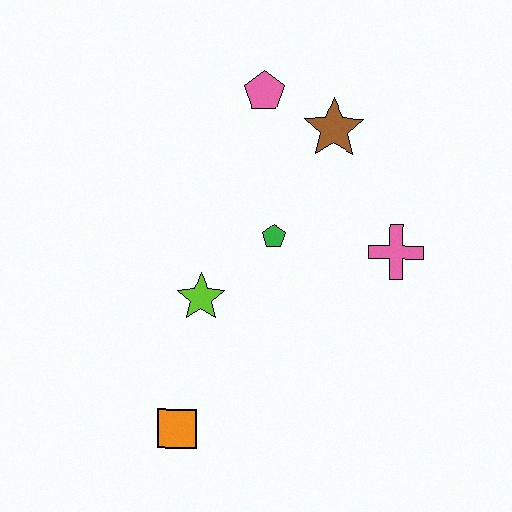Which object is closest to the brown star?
The pink pentagon is closest to the brown star.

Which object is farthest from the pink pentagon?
The orange square is farthest from the pink pentagon.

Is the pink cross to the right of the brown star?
Yes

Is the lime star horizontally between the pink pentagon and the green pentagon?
No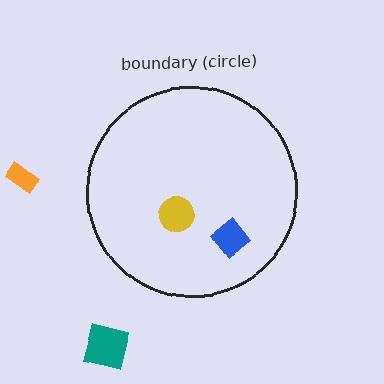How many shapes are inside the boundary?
2 inside, 2 outside.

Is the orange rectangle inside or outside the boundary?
Outside.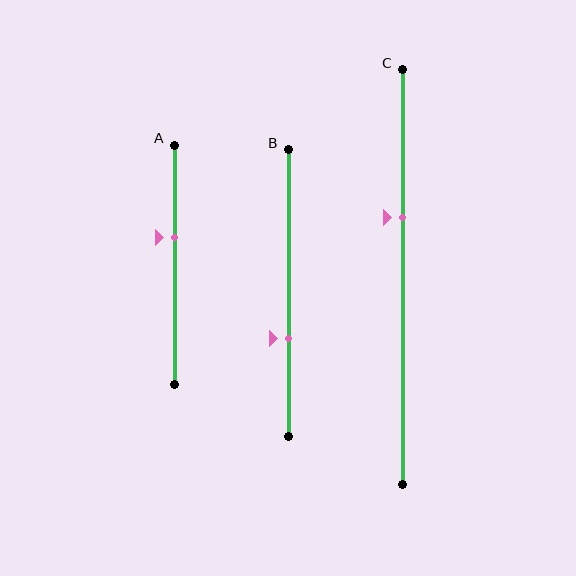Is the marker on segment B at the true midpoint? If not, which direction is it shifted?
No, the marker on segment B is shifted downward by about 16% of the segment length.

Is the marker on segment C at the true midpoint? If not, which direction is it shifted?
No, the marker on segment C is shifted upward by about 14% of the segment length.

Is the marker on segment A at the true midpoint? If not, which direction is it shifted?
No, the marker on segment A is shifted upward by about 11% of the segment length.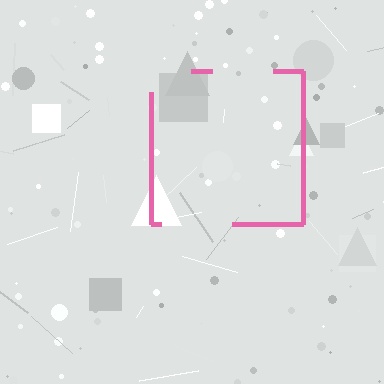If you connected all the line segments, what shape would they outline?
They would outline a square.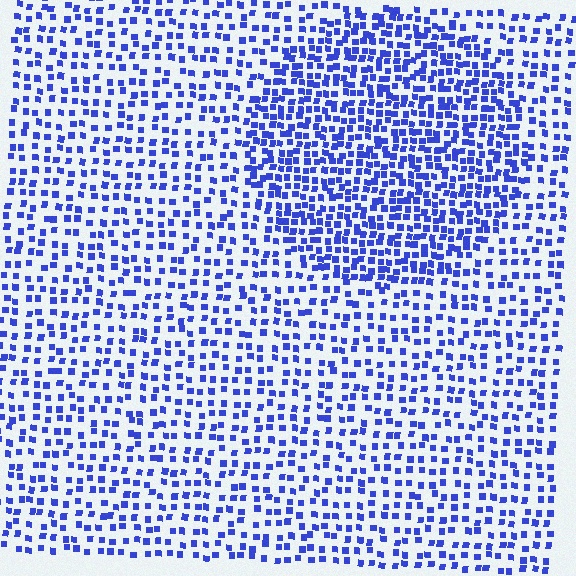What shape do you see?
I see a circle.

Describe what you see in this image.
The image contains small blue elements arranged at two different densities. A circle-shaped region is visible where the elements are more densely packed than the surrounding area.